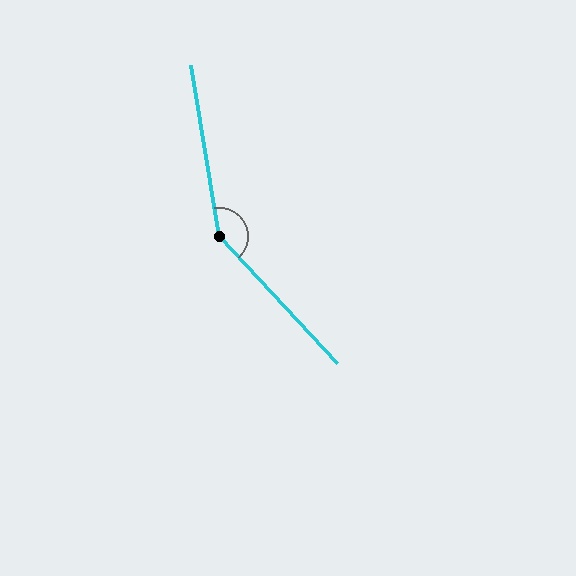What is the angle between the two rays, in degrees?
Approximately 146 degrees.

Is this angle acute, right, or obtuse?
It is obtuse.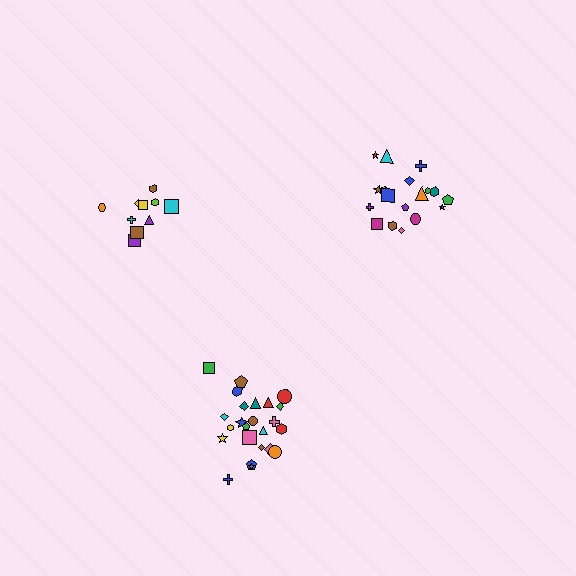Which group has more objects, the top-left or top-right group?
The top-right group.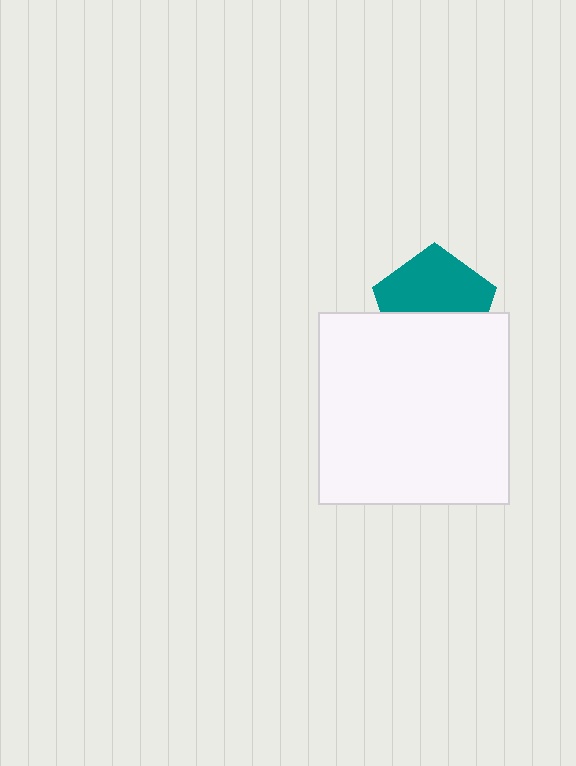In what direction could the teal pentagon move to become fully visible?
The teal pentagon could move up. That would shift it out from behind the white square entirely.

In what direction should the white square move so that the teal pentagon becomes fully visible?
The white square should move down. That is the shortest direction to clear the overlap and leave the teal pentagon fully visible.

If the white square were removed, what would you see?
You would see the complete teal pentagon.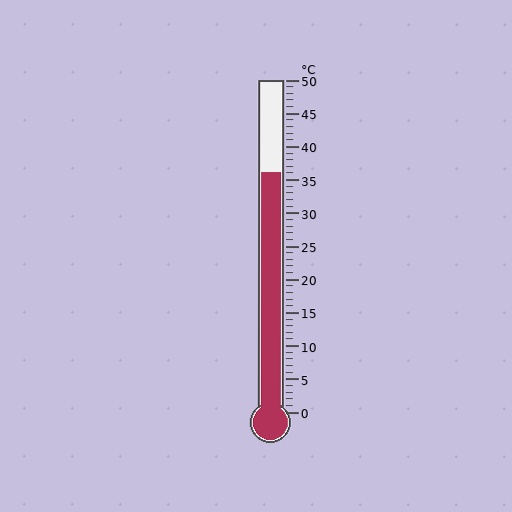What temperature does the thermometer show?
The thermometer shows approximately 36°C.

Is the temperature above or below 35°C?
The temperature is above 35°C.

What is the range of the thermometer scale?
The thermometer scale ranges from 0°C to 50°C.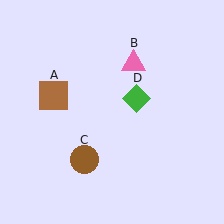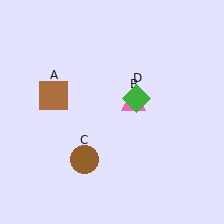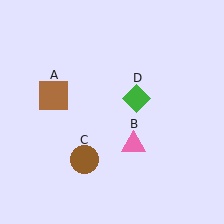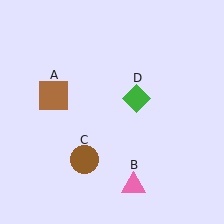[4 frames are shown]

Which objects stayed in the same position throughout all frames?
Brown square (object A) and brown circle (object C) and green diamond (object D) remained stationary.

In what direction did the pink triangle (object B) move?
The pink triangle (object B) moved down.